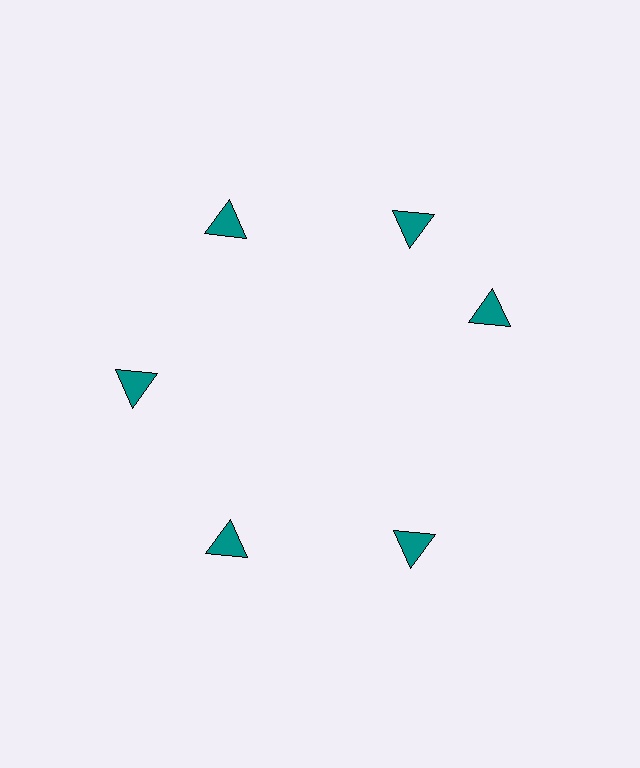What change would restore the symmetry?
The symmetry would be restored by rotating it back into even spacing with its neighbors so that all 6 triangles sit at equal angles and equal distance from the center.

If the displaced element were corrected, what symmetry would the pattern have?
It would have 6-fold rotational symmetry — the pattern would map onto itself every 60 degrees.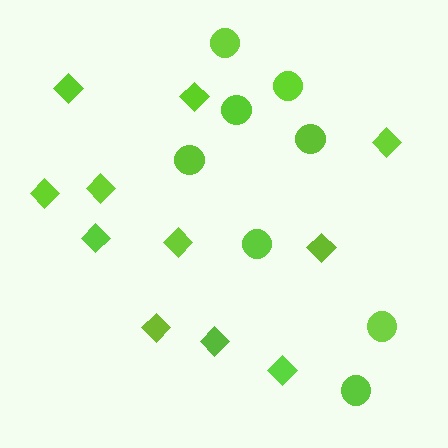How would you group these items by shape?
There are 2 groups: one group of diamonds (11) and one group of circles (8).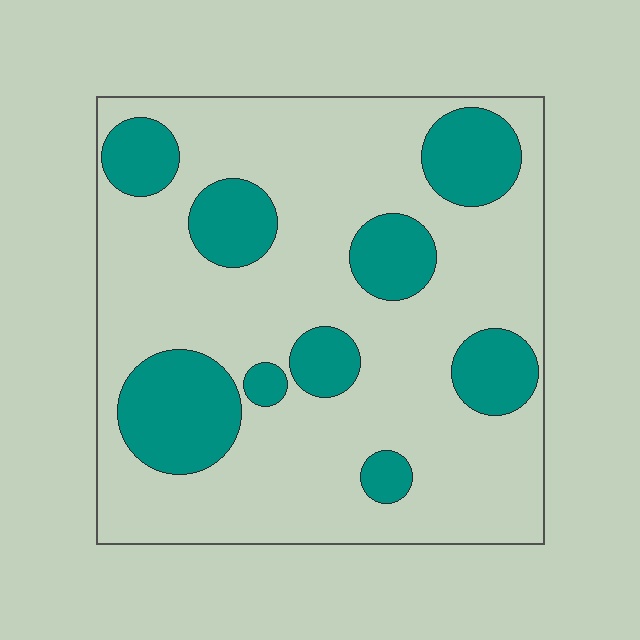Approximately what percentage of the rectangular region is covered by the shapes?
Approximately 25%.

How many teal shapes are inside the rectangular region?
9.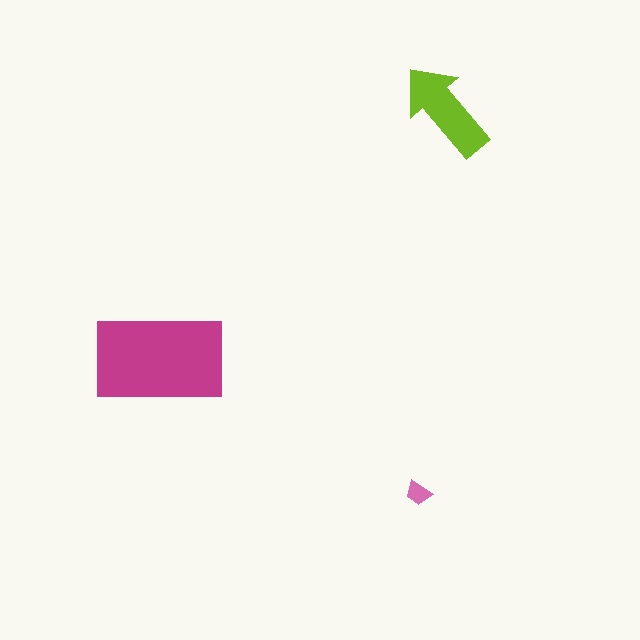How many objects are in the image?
There are 3 objects in the image.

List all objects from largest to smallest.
The magenta rectangle, the lime arrow, the pink trapezoid.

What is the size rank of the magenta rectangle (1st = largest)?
1st.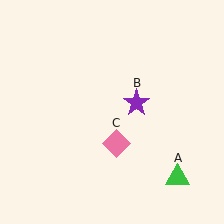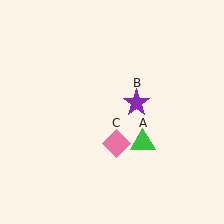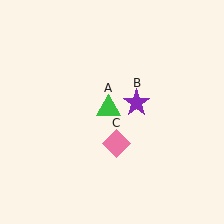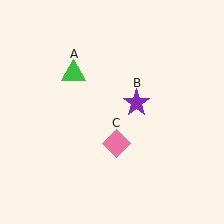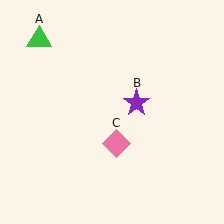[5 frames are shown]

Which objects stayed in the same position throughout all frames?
Purple star (object B) and pink diamond (object C) remained stationary.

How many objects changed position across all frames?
1 object changed position: green triangle (object A).